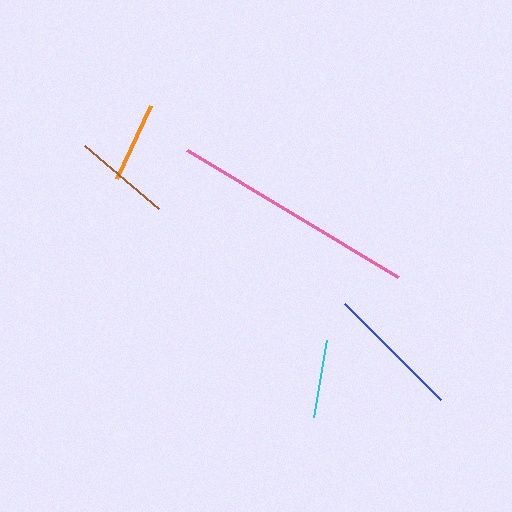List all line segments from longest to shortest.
From longest to shortest: pink, blue, brown, orange, cyan.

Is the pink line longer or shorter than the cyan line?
The pink line is longer than the cyan line.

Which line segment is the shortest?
The cyan line is the shortest at approximately 77 pixels.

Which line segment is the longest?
The pink line is the longest at approximately 246 pixels.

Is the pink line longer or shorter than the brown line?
The pink line is longer than the brown line.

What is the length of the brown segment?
The brown segment is approximately 97 pixels long.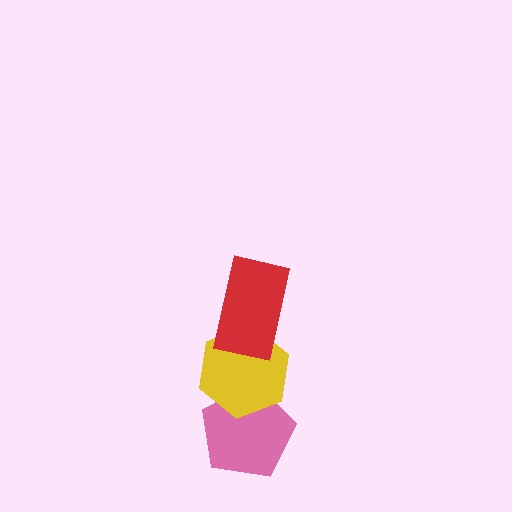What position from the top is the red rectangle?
The red rectangle is 1st from the top.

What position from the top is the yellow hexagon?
The yellow hexagon is 2nd from the top.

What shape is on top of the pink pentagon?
The yellow hexagon is on top of the pink pentagon.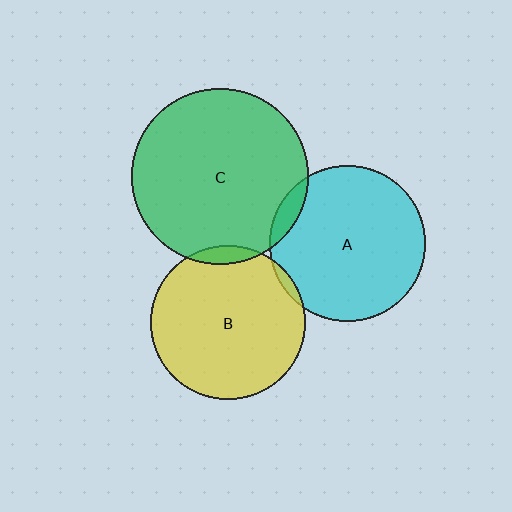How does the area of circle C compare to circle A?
Approximately 1.3 times.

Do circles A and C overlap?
Yes.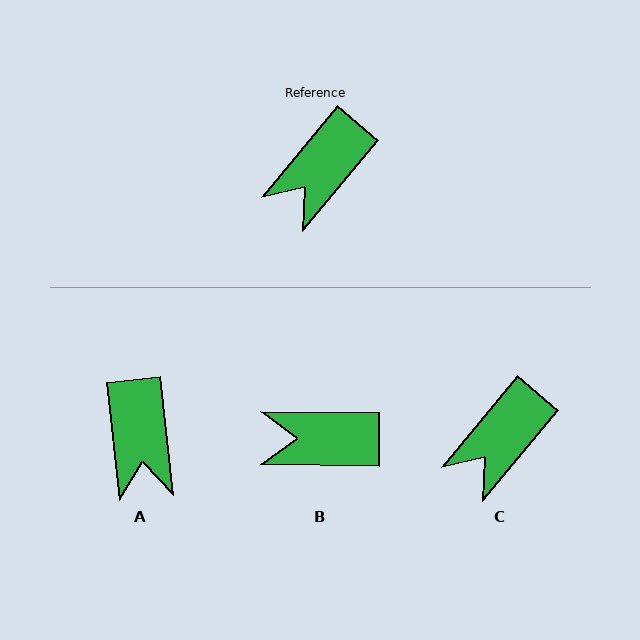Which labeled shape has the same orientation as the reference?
C.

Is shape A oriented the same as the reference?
No, it is off by about 46 degrees.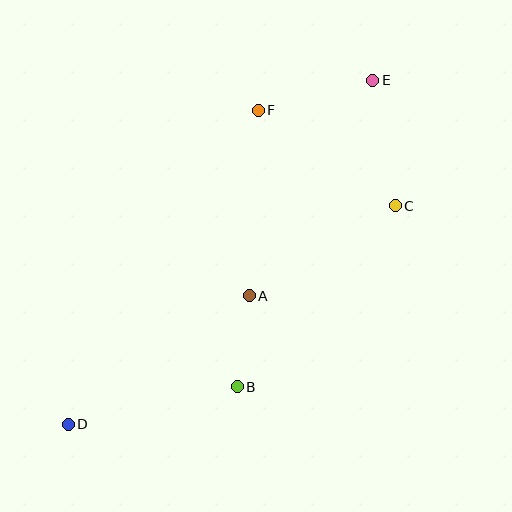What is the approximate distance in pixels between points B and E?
The distance between B and E is approximately 335 pixels.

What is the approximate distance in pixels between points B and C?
The distance between B and C is approximately 240 pixels.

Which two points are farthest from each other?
Points D and E are farthest from each other.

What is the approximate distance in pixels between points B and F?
The distance between B and F is approximately 277 pixels.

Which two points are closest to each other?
Points A and B are closest to each other.